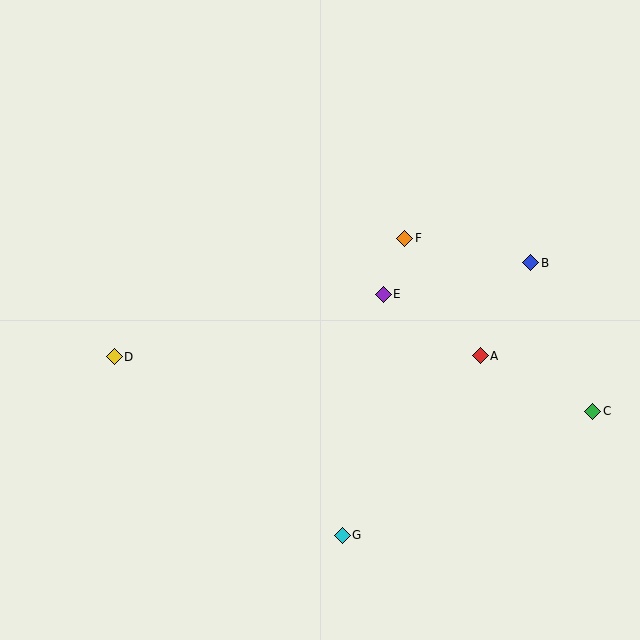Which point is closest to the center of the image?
Point E at (383, 294) is closest to the center.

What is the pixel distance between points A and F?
The distance between A and F is 140 pixels.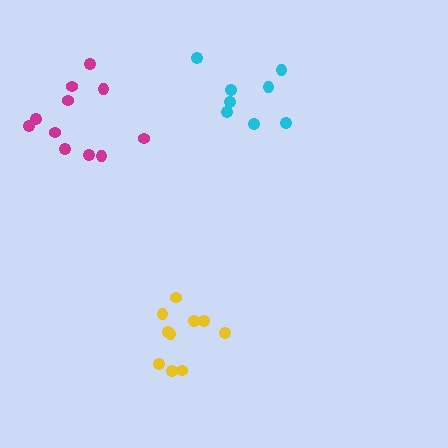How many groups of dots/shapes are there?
There are 3 groups.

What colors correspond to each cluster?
The clusters are colored: cyan, yellow, magenta.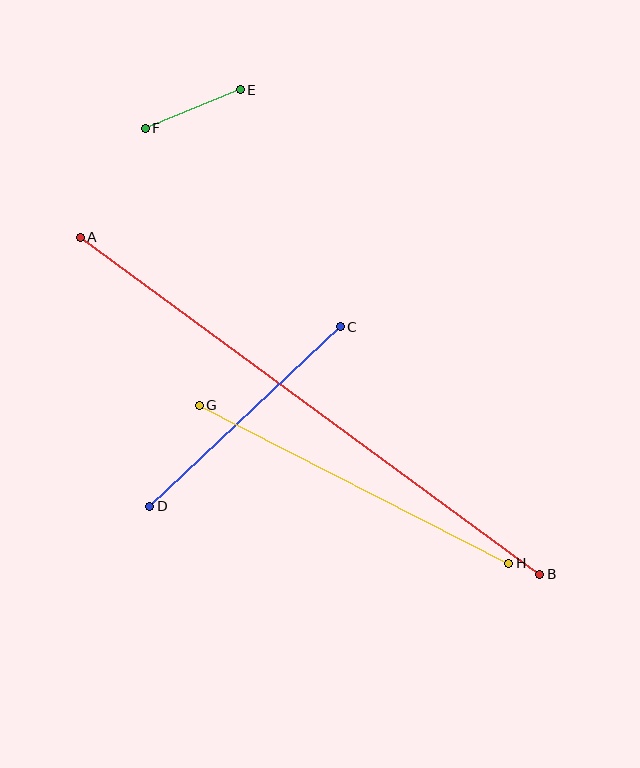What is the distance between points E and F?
The distance is approximately 103 pixels.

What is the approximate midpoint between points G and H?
The midpoint is at approximately (354, 484) pixels.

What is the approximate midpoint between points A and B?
The midpoint is at approximately (310, 406) pixels.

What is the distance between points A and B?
The distance is approximately 570 pixels.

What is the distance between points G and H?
The distance is approximately 347 pixels.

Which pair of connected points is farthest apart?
Points A and B are farthest apart.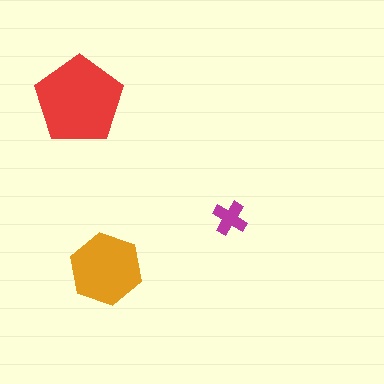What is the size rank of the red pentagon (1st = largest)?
1st.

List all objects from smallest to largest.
The magenta cross, the orange hexagon, the red pentagon.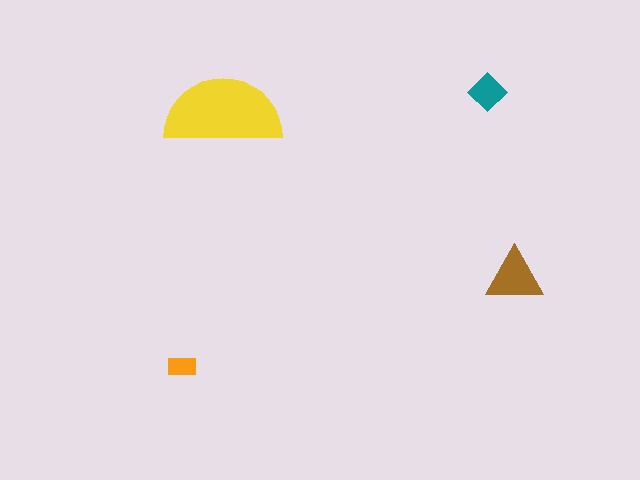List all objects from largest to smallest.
The yellow semicircle, the brown triangle, the teal diamond, the orange rectangle.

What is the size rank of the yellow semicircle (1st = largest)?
1st.